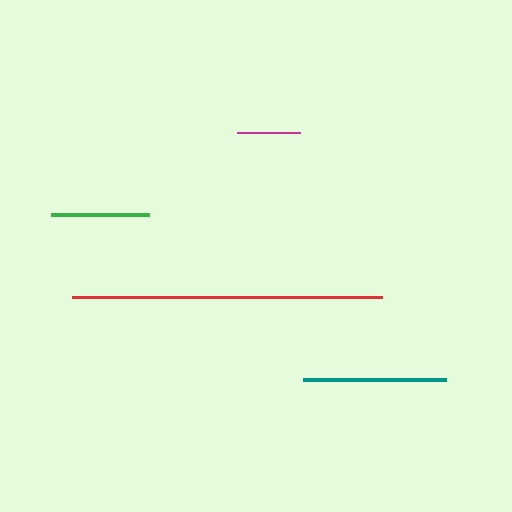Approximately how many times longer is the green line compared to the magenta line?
The green line is approximately 1.6 times the length of the magenta line.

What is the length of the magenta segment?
The magenta segment is approximately 63 pixels long.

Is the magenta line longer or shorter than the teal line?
The teal line is longer than the magenta line.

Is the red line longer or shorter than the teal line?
The red line is longer than the teal line.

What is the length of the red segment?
The red segment is approximately 310 pixels long.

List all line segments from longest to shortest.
From longest to shortest: red, teal, green, magenta.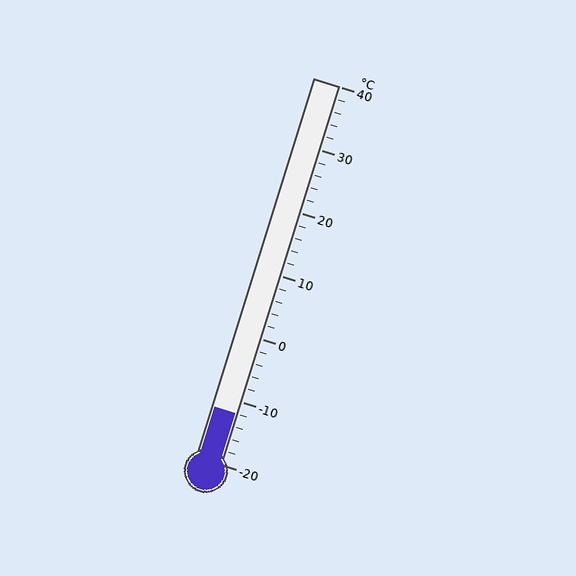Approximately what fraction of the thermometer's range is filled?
The thermometer is filled to approximately 15% of its range.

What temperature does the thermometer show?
The thermometer shows approximately -12°C.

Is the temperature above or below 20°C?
The temperature is below 20°C.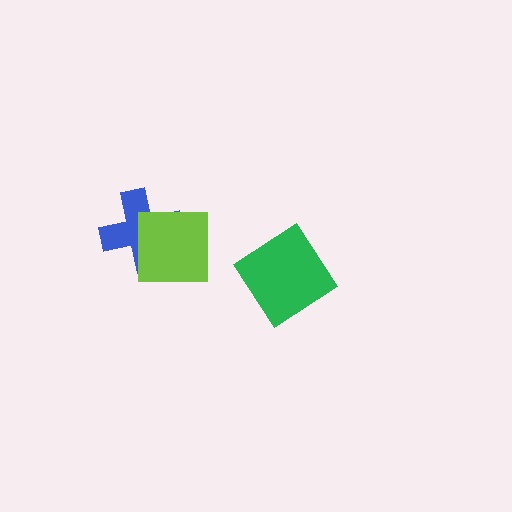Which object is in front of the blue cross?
The lime square is in front of the blue cross.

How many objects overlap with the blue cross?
1 object overlaps with the blue cross.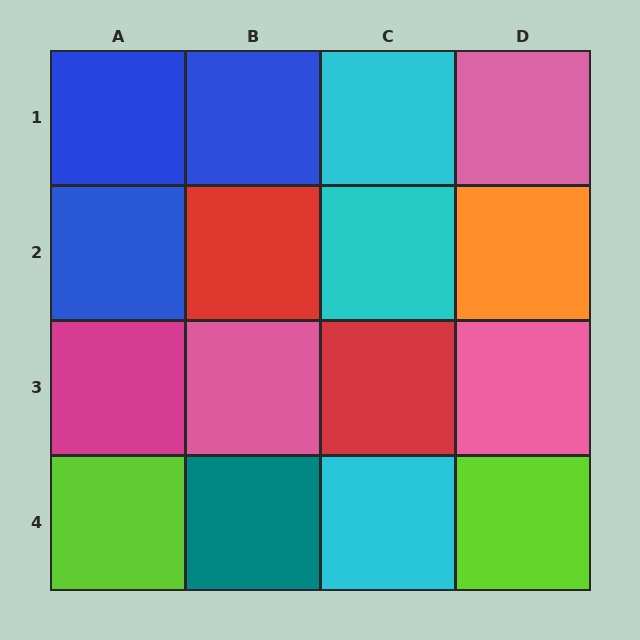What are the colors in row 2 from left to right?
Blue, red, cyan, orange.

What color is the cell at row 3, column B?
Pink.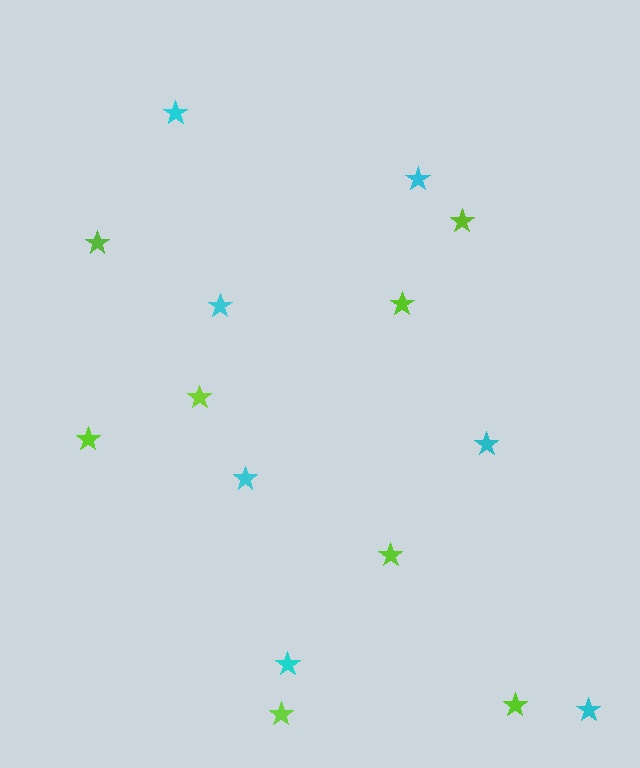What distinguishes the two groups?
There are 2 groups: one group of lime stars (8) and one group of cyan stars (7).